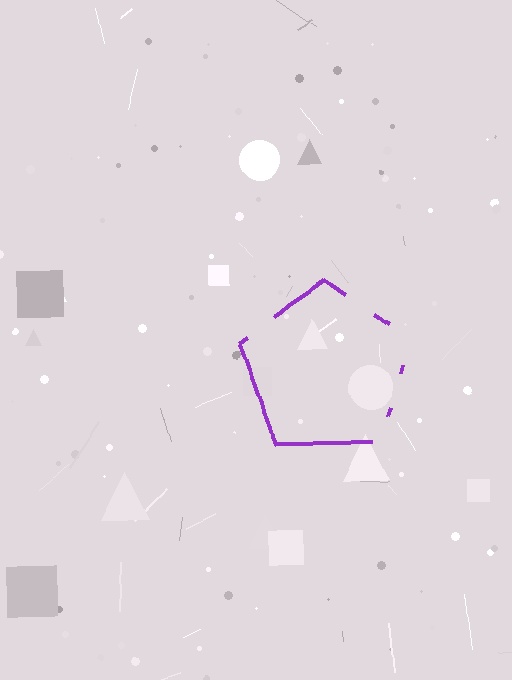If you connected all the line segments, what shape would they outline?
They would outline a pentagon.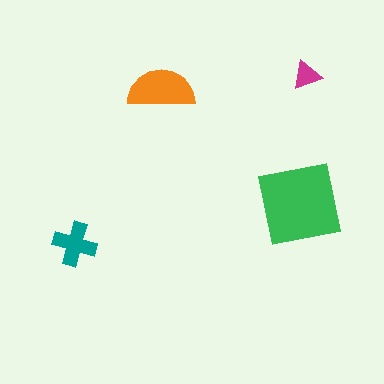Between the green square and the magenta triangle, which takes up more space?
The green square.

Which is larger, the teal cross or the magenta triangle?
The teal cross.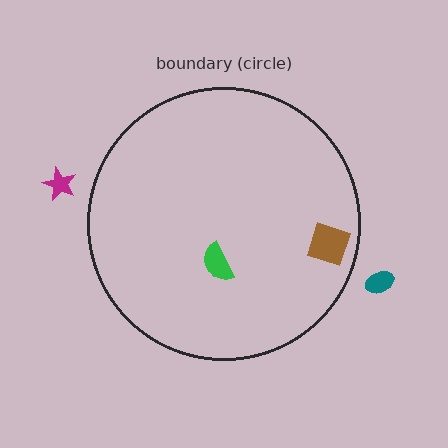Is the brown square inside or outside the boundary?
Inside.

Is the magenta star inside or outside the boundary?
Outside.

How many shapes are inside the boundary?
2 inside, 2 outside.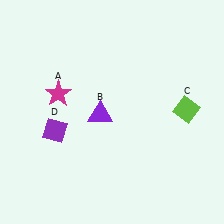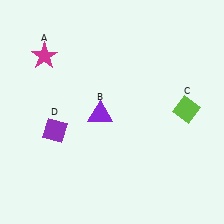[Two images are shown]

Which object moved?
The magenta star (A) moved up.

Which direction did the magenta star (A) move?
The magenta star (A) moved up.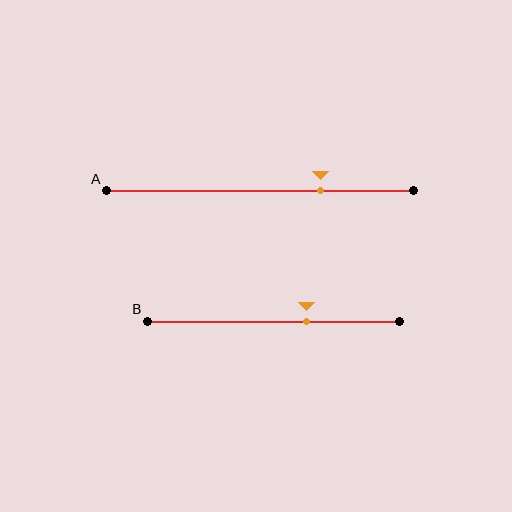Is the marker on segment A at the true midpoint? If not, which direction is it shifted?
No, the marker on segment A is shifted to the right by about 20% of the segment length.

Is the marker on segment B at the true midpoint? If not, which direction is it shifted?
No, the marker on segment B is shifted to the right by about 13% of the segment length.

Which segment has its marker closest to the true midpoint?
Segment B has its marker closest to the true midpoint.